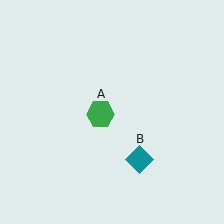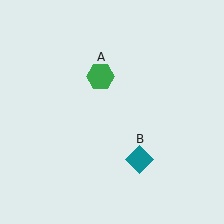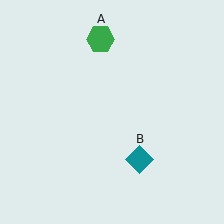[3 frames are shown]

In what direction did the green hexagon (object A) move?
The green hexagon (object A) moved up.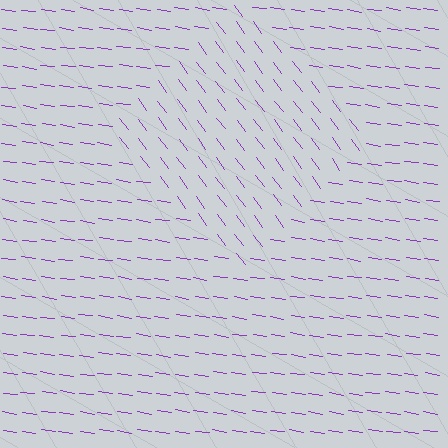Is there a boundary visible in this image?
Yes, there is a texture boundary formed by a change in line orientation.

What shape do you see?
I see a diamond.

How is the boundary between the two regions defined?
The boundary is defined purely by a change in line orientation (approximately 45 degrees difference). All lines are the same color and thickness.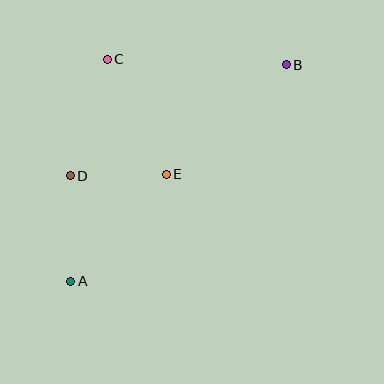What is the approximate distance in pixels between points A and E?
The distance between A and E is approximately 144 pixels.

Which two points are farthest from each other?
Points A and B are farthest from each other.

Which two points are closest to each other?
Points D and E are closest to each other.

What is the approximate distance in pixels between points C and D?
The distance between C and D is approximately 122 pixels.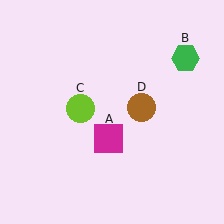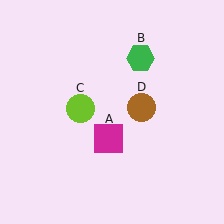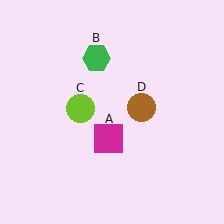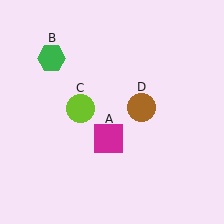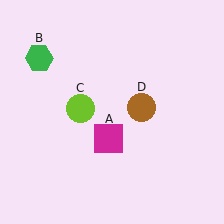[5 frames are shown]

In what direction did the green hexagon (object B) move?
The green hexagon (object B) moved left.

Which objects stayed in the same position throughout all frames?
Magenta square (object A) and lime circle (object C) and brown circle (object D) remained stationary.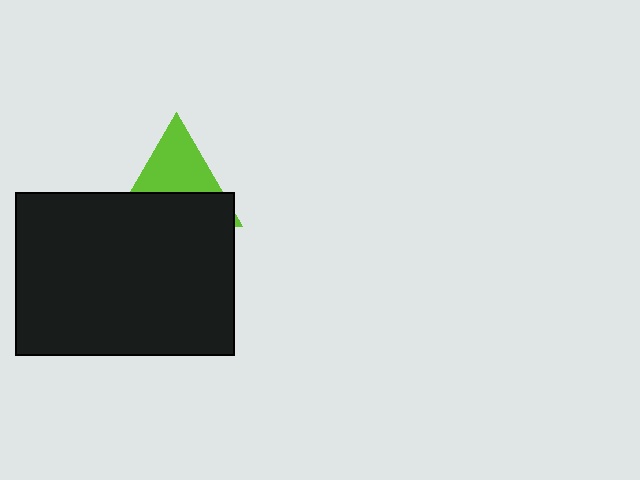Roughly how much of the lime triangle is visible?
About half of it is visible (roughly 48%).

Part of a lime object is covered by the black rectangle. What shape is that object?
It is a triangle.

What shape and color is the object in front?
The object in front is a black rectangle.